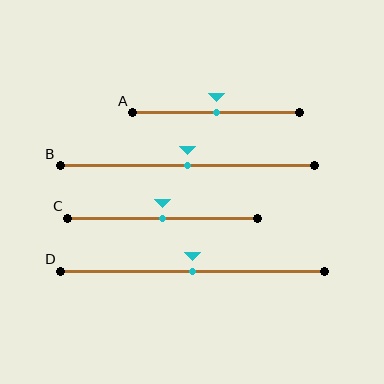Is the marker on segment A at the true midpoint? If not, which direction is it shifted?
Yes, the marker on segment A is at the true midpoint.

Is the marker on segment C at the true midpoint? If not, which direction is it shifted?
Yes, the marker on segment C is at the true midpoint.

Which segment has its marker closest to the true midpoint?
Segment A has its marker closest to the true midpoint.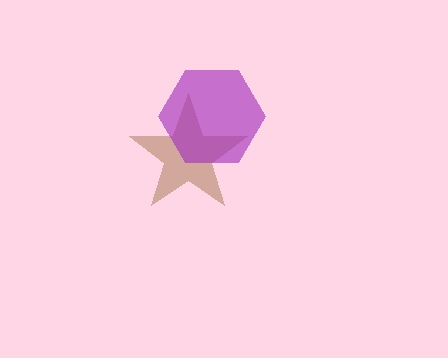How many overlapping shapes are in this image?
There are 2 overlapping shapes in the image.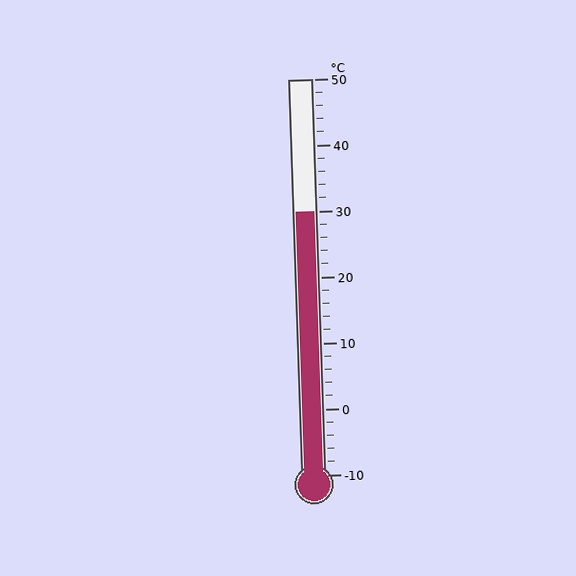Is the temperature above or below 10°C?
The temperature is above 10°C.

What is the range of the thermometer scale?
The thermometer scale ranges from -10°C to 50°C.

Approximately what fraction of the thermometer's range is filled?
The thermometer is filled to approximately 65% of its range.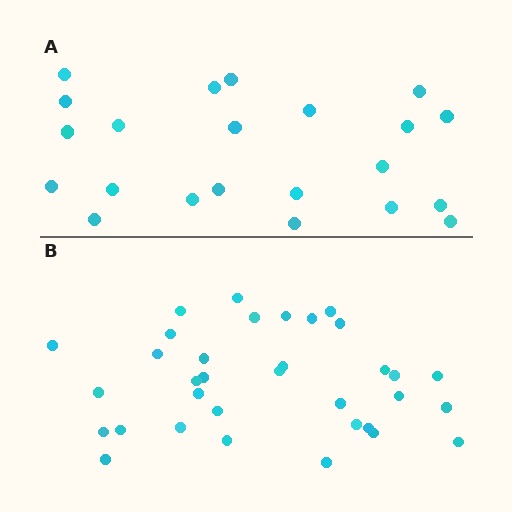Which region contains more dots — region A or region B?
Region B (the bottom region) has more dots.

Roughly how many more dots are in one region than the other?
Region B has roughly 12 or so more dots than region A.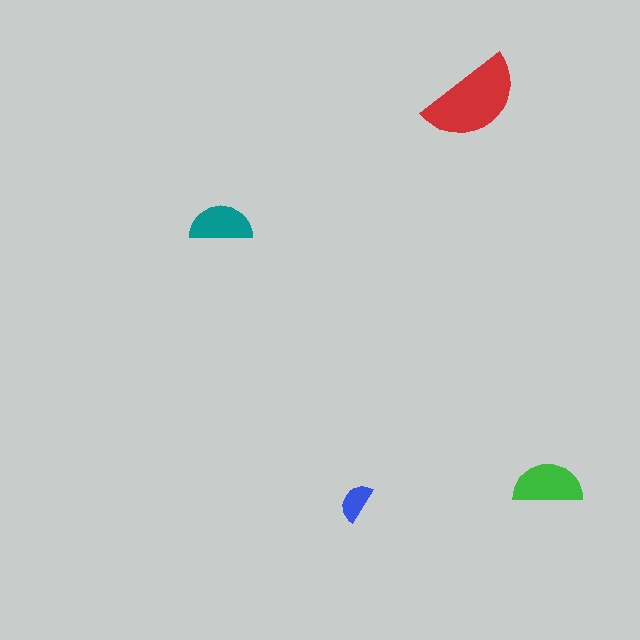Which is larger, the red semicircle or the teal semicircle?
The red one.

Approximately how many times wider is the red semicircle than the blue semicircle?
About 2.5 times wider.